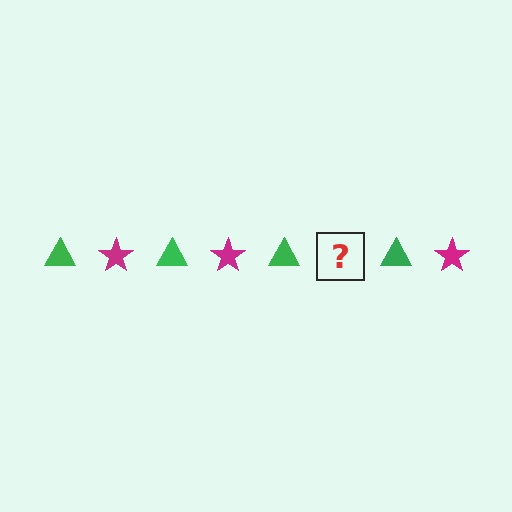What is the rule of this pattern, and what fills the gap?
The rule is that the pattern alternates between green triangle and magenta star. The gap should be filled with a magenta star.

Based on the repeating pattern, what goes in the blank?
The blank should be a magenta star.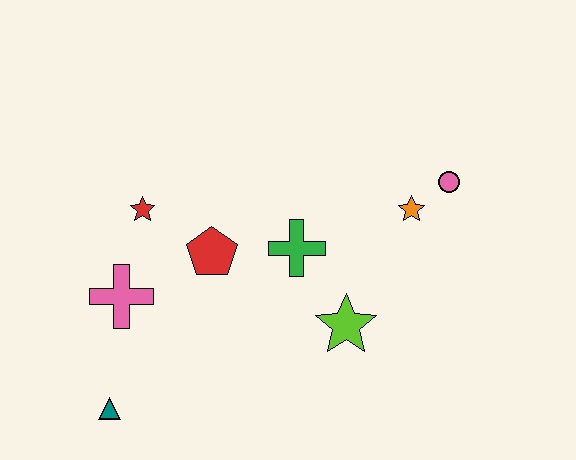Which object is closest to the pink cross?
The red star is closest to the pink cross.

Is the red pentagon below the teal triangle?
No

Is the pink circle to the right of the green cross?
Yes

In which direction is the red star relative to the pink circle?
The red star is to the left of the pink circle.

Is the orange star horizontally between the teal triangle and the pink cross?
No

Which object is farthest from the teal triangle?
The pink circle is farthest from the teal triangle.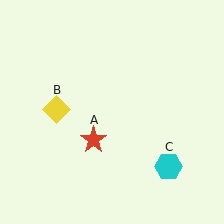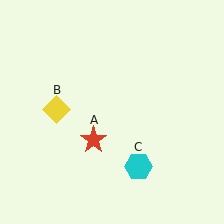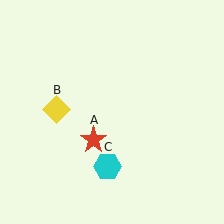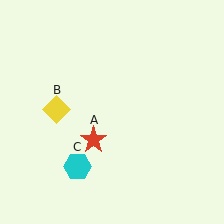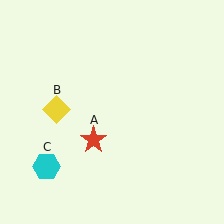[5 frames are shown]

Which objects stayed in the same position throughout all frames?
Red star (object A) and yellow diamond (object B) remained stationary.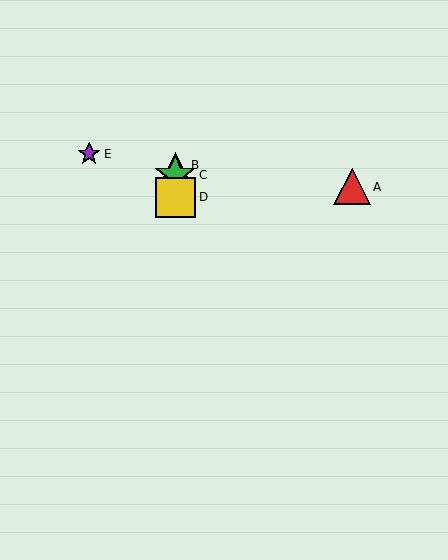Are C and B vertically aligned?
Yes, both are at x≈175.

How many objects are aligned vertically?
3 objects (B, C, D) are aligned vertically.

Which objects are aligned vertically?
Objects B, C, D are aligned vertically.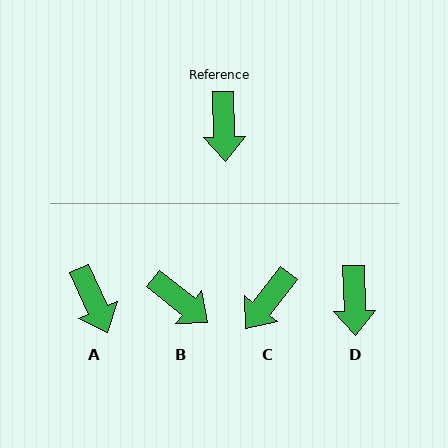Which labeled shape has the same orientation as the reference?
D.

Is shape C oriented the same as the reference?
No, it is off by about 40 degrees.